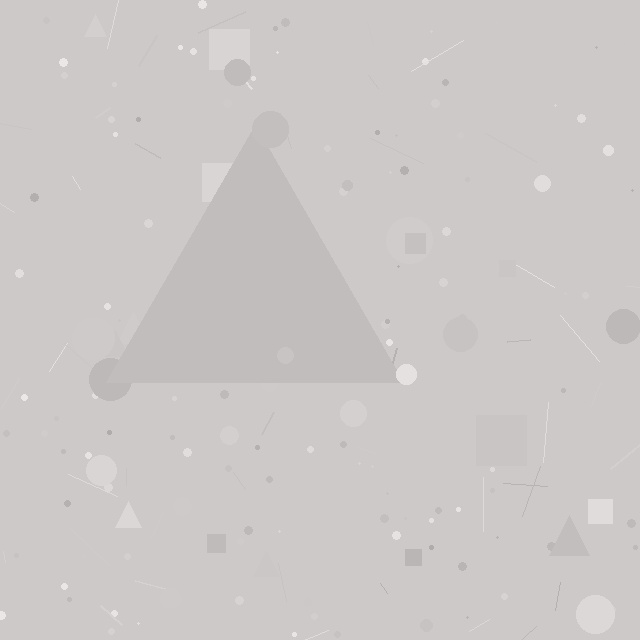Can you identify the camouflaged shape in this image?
The camouflaged shape is a triangle.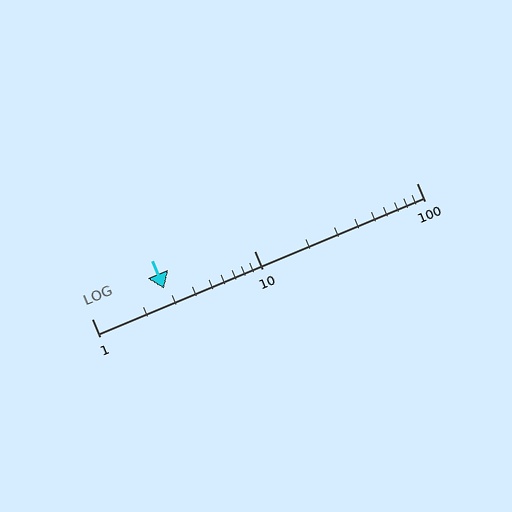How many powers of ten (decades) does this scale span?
The scale spans 2 decades, from 1 to 100.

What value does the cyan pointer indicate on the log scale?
The pointer indicates approximately 2.8.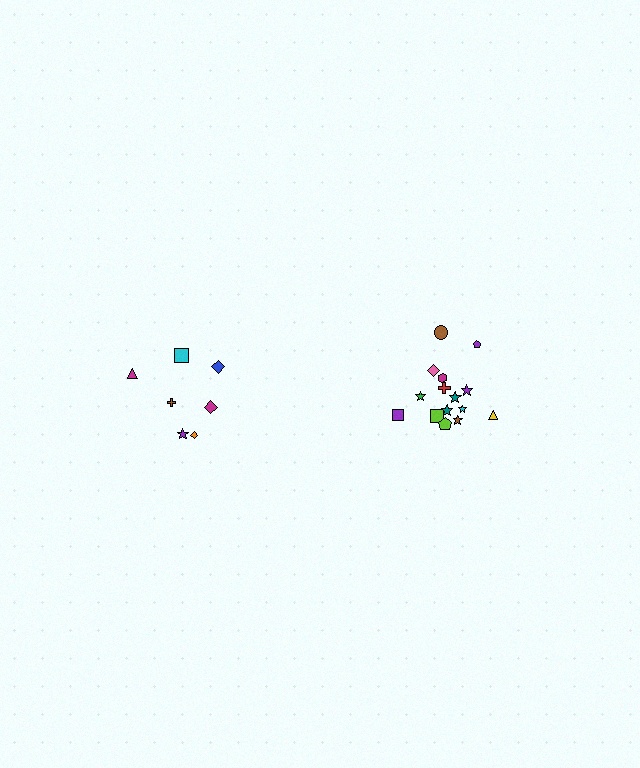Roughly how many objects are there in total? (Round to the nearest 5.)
Roughly 20 objects in total.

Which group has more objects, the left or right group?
The right group.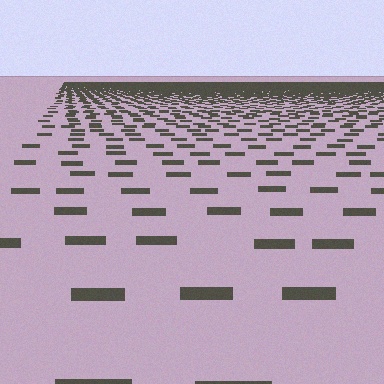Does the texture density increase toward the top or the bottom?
Density increases toward the top.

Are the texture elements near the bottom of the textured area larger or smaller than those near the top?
Larger. Near the bottom, elements are closer to the viewer and appear at a bigger on-screen size.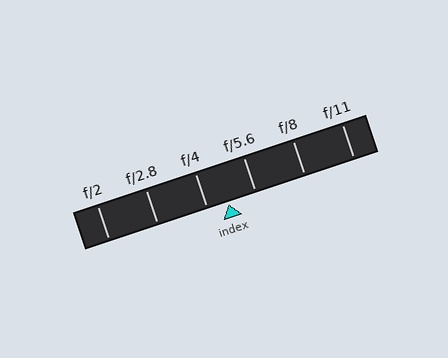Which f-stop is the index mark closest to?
The index mark is closest to f/4.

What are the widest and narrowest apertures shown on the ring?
The widest aperture shown is f/2 and the narrowest is f/11.